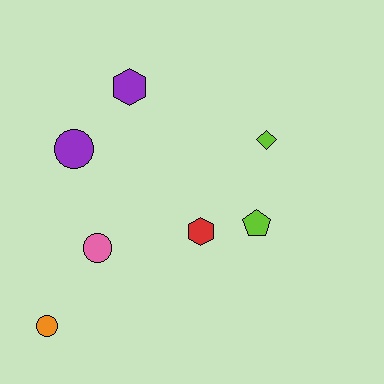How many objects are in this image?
There are 7 objects.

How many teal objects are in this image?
There are no teal objects.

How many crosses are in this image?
There are no crosses.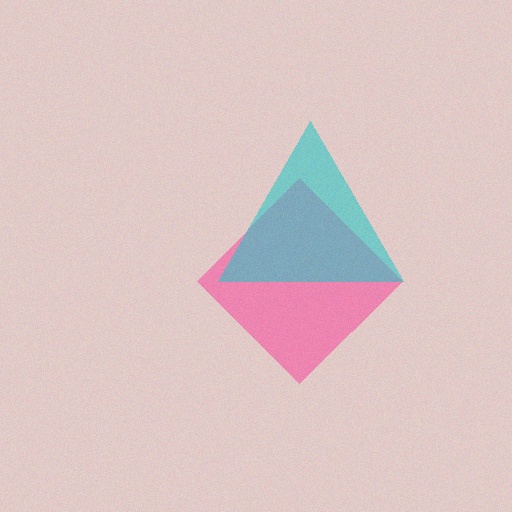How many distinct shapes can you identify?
There are 2 distinct shapes: a pink diamond, a cyan triangle.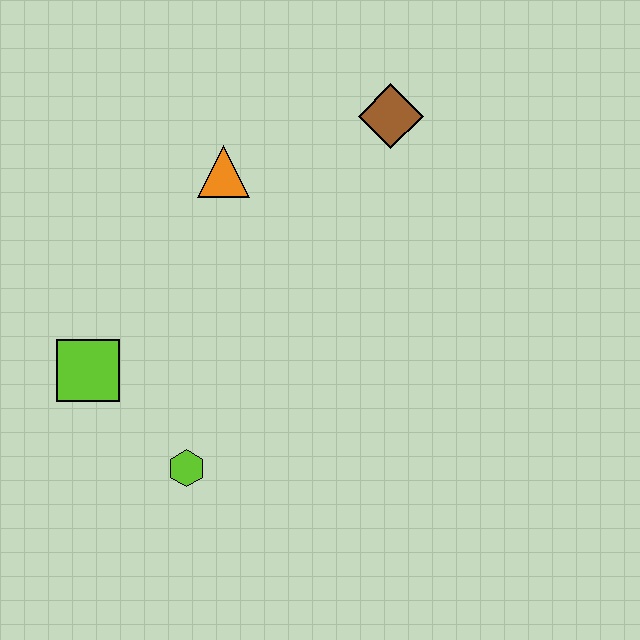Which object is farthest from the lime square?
The brown diamond is farthest from the lime square.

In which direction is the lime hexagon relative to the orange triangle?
The lime hexagon is below the orange triangle.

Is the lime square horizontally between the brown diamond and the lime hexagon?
No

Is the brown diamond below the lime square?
No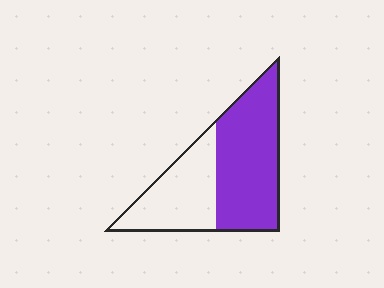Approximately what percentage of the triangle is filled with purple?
Approximately 60%.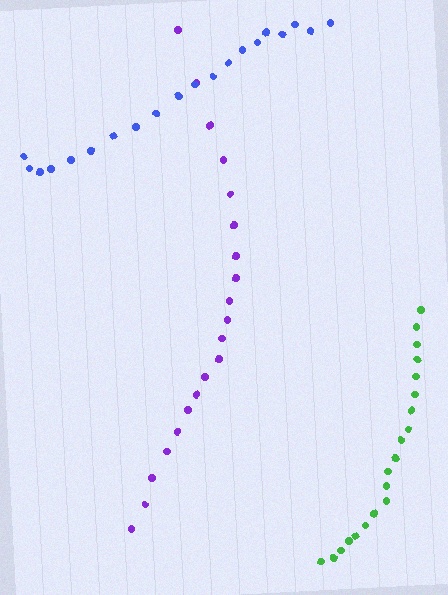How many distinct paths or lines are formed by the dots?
There are 3 distinct paths.